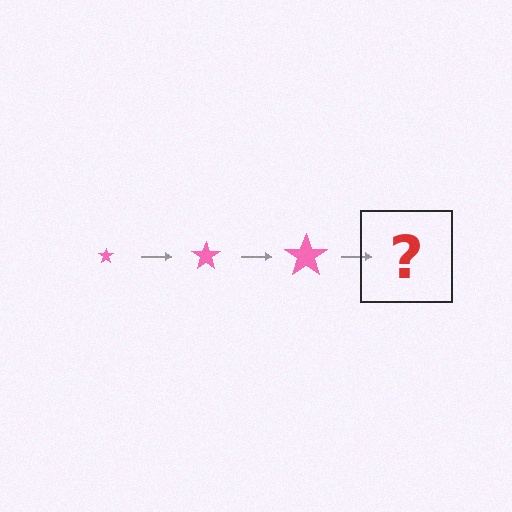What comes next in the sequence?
The next element should be a pink star, larger than the previous one.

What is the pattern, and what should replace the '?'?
The pattern is that the star gets progressively larger each step. The '?' should be a pink star, larger than the previous one.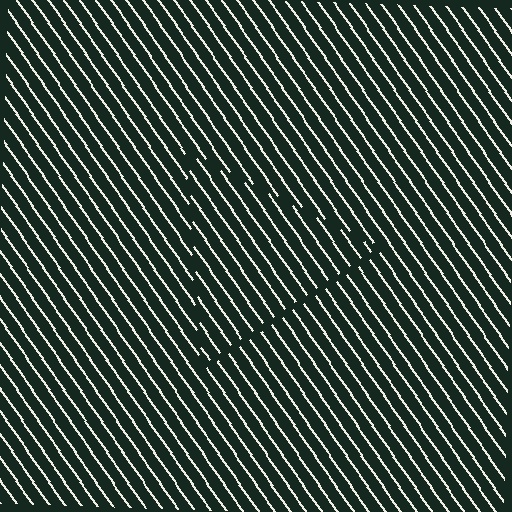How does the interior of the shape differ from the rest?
The interior of the shape contains the same grating, shifted by half a period — the contour is defined by the phase discontinuity where line-ends from the inner and outer gratings abut.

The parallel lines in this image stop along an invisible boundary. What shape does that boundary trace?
An illusory triangle. The interior of the shape contains the same grating, shifted by half a period — the contour is defined by the phase discontinuity where line-ends from the inner and outer gratings abut.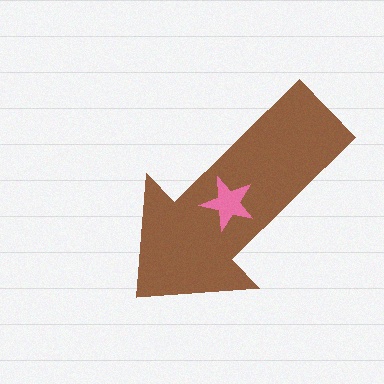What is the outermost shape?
The brown arrow.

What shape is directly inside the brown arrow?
The pink star.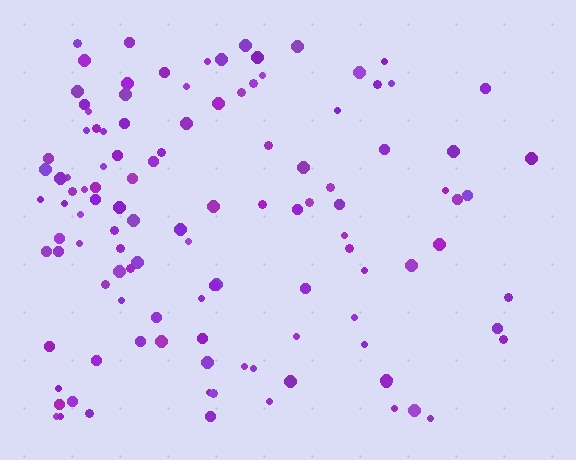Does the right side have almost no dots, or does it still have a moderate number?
Still a moderate number, just noticeably fewer than the left.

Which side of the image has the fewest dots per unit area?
The right.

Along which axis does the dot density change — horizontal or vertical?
Horizontal.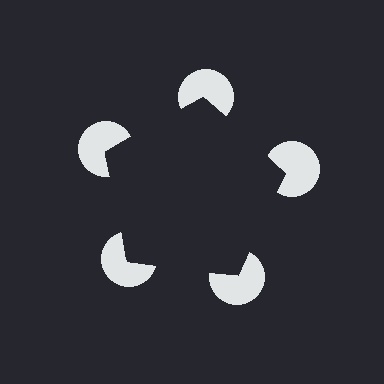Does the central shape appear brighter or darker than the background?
It typically appears slightly darker than the background, even though no actual brightness change is drawn.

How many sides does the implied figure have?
5 sides.